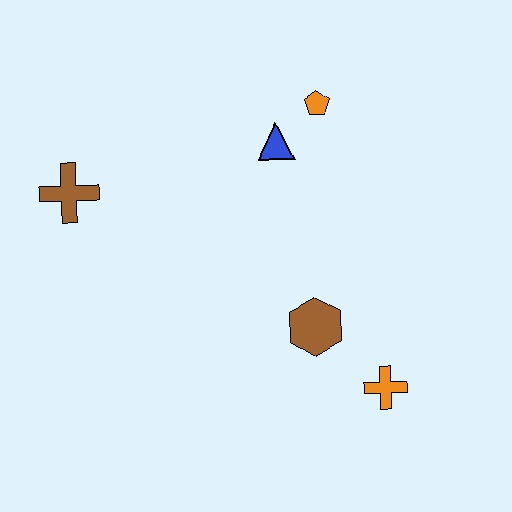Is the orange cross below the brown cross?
Yes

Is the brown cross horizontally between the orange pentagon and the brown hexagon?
No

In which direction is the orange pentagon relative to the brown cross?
The orange pentagon is to the right of the brown cross.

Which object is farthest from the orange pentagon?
The orange cross is farthest from the orange pentagon.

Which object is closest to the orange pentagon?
The blue triangle is closest to the orange pentagon.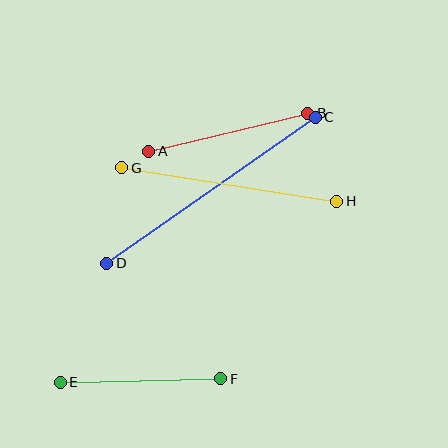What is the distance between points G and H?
The distance is approximately 218 pixels.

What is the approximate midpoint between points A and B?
The midpoint is at approximately (228, 132) pixels.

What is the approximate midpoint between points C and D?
The midpoint is at approximately (211, 190) pixels.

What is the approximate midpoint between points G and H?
The midpoint is at approximately (229, 185) pixels.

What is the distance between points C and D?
The distance is approximately 255 pixels.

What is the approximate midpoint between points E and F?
The midpoint is at approximately (141, 381) pixels.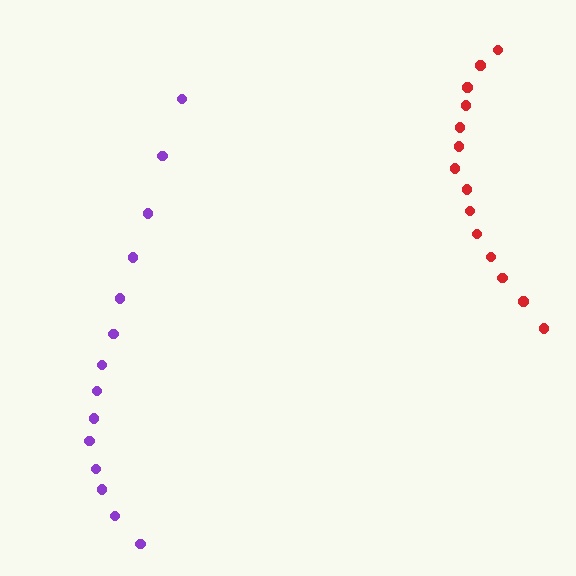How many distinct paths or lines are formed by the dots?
There are 2 distinct paths.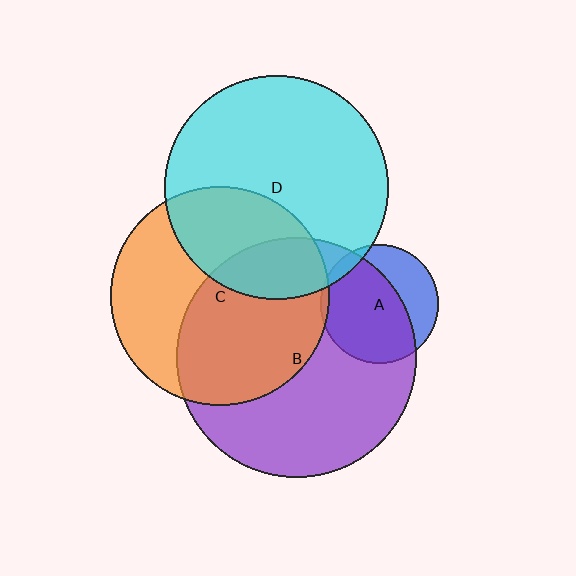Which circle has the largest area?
Circle B (purple).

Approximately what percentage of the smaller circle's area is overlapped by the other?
Approximately 35%.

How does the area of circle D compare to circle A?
Approximately 3.6 times.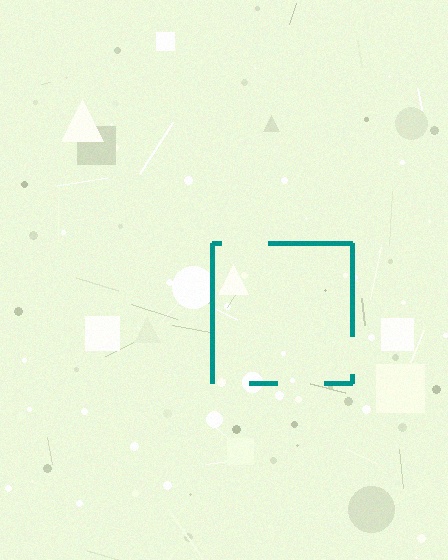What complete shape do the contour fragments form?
The contour fragments form a square.